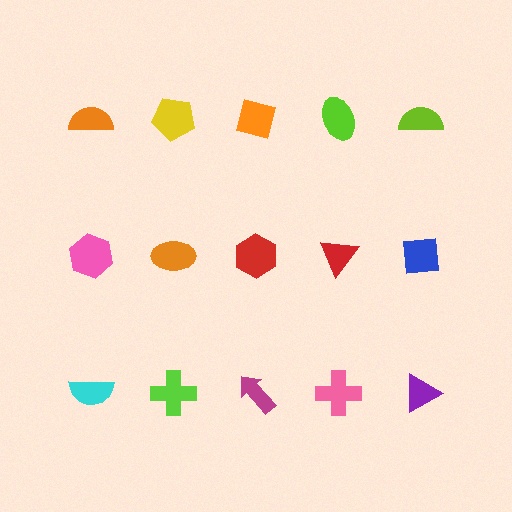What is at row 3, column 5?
A purple triangle.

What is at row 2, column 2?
An orange ellipse.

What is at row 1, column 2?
A yellow pentagon.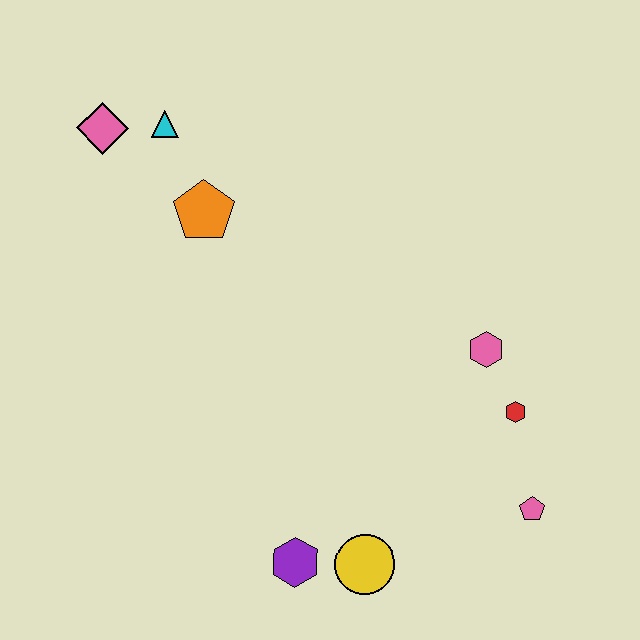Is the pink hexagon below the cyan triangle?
Yes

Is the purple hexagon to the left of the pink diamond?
No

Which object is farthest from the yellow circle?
The pink diamond is farthest from the yellow circle.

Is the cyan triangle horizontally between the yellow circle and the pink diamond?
Yes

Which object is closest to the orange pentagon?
The cyan triangle is closest to the orange pentagon.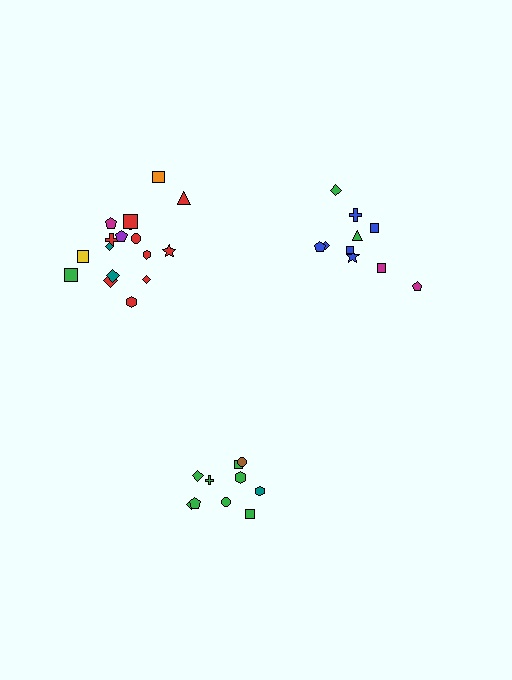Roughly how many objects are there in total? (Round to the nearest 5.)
Roughly 40 objects in total.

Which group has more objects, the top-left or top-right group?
The top-left group.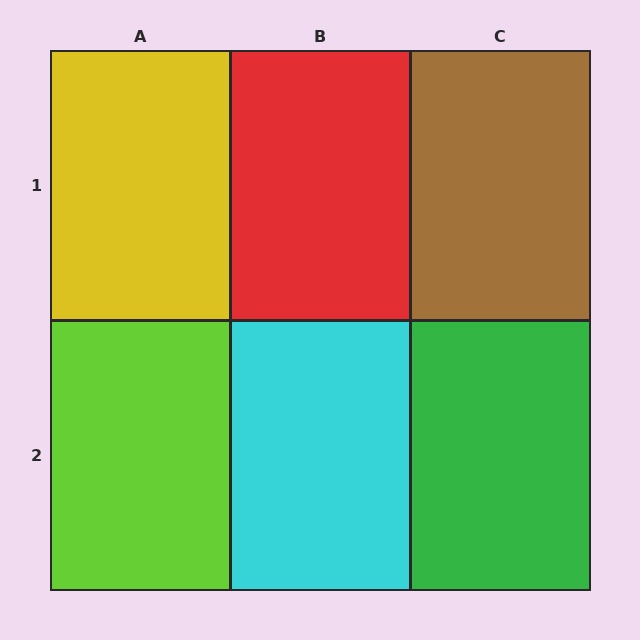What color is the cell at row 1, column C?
Brown.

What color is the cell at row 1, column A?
Yellow.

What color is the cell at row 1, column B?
Red.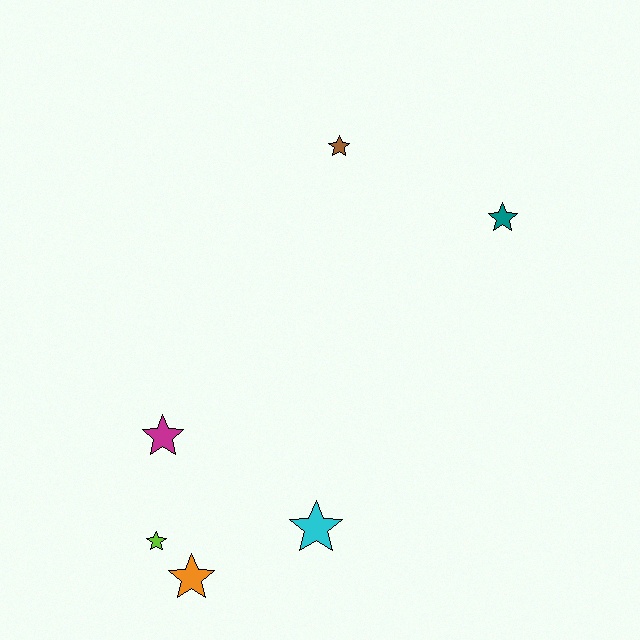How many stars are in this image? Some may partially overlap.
There are 6 stars.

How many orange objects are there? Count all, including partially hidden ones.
There is 1 orange object.